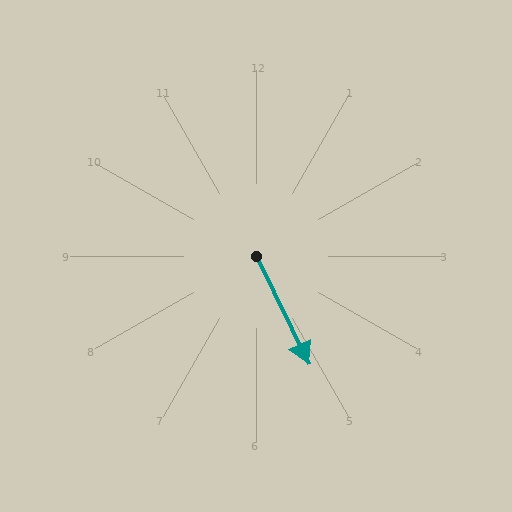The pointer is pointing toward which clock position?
Roughly 5 o'clock.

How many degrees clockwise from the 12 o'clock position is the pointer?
Approximately 154 degrees.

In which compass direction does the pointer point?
Southeast.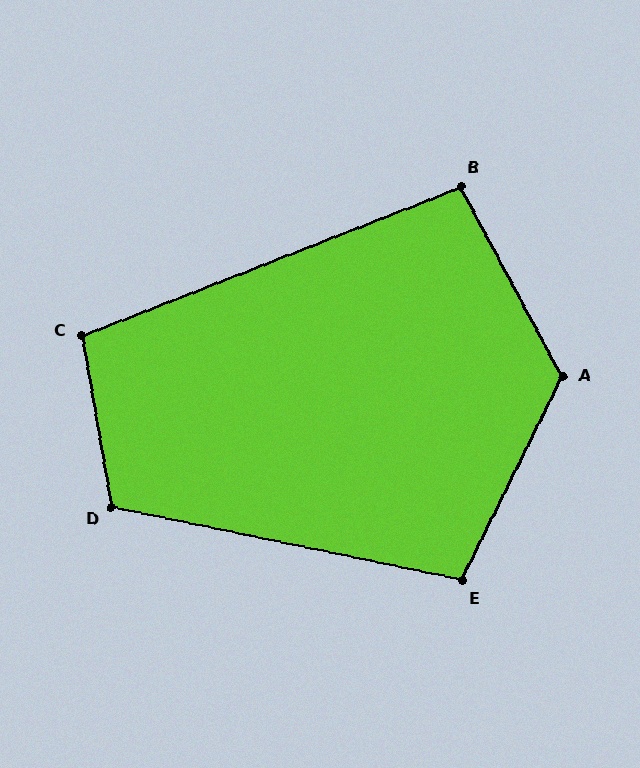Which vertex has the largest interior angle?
A, at approximately 126 degrees.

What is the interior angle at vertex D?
Approximately 111 degrees (obtuse).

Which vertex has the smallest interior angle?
B, at approximately 97 degrees.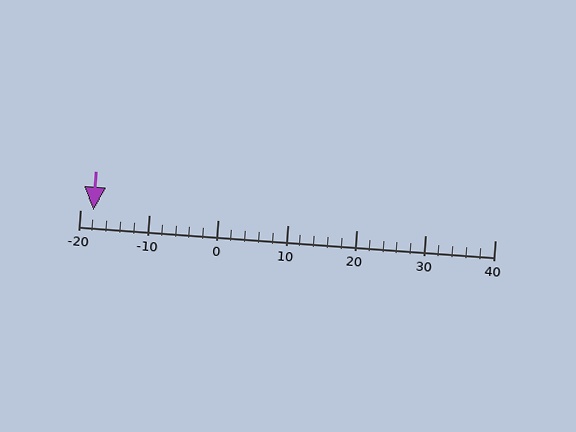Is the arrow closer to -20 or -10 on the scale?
The arrow is closer to -20.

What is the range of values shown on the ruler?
The ruler shows values from -20 to 40.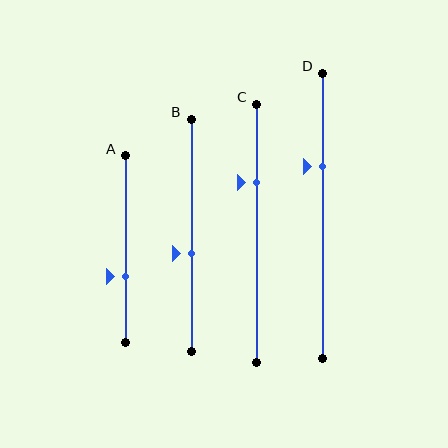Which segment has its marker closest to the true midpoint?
Segment B has its marker closest to the true midpoint.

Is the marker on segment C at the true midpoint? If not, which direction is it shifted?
No, the marker on segment C is shifted upward by about 20% of the segment length.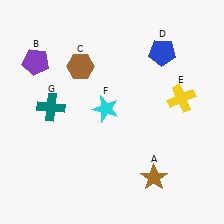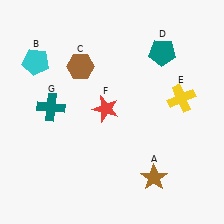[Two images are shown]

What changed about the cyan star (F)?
In Image 1, F is cyan. In Image 2, it changed to red.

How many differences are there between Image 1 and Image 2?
There are 3 differences between the two images.